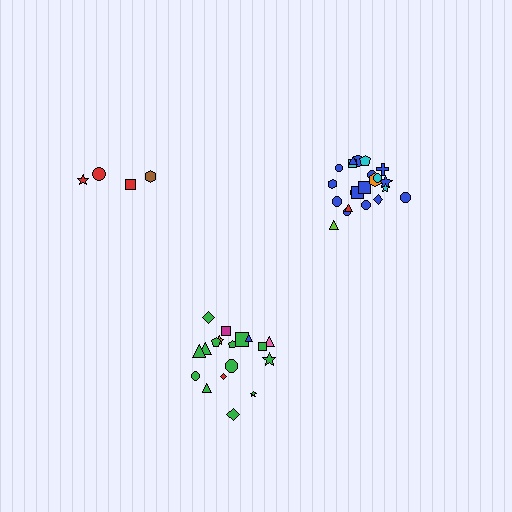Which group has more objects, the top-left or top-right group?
The top-right group.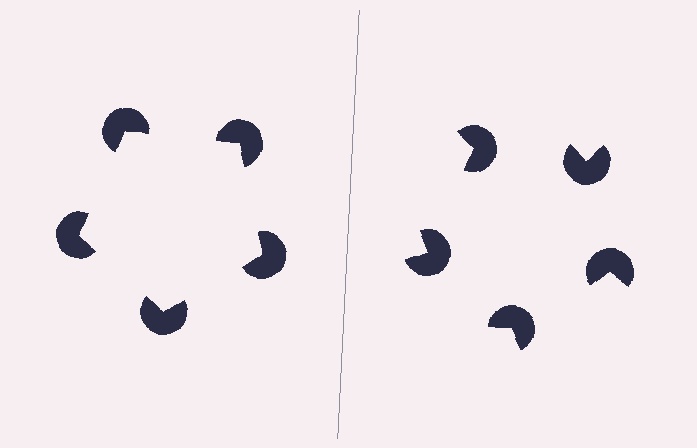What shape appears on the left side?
An illusory pentagon.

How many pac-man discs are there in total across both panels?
10 — 5 on each side.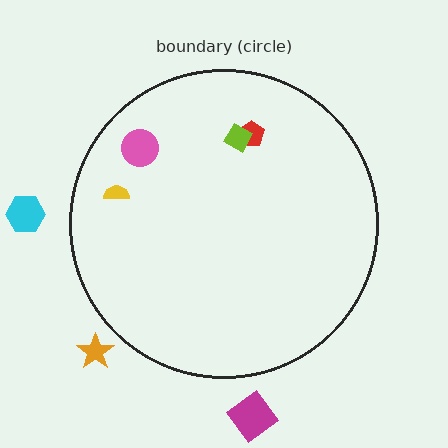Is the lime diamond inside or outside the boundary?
Inside.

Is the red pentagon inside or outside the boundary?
Inside.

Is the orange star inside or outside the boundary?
Outside.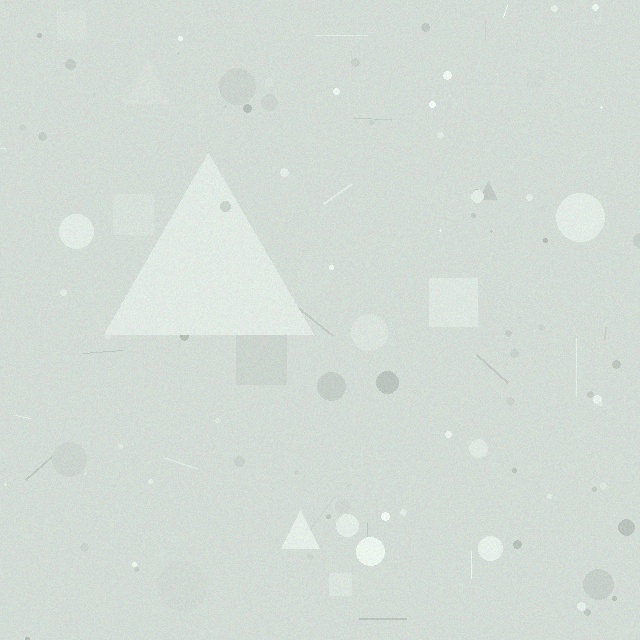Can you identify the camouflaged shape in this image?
The camouflaged shape is a triangle.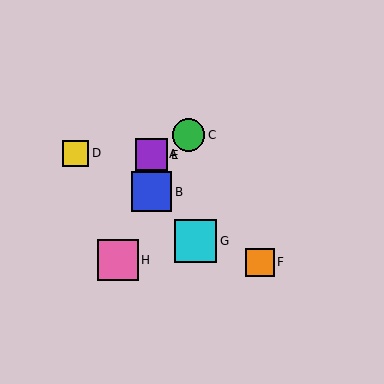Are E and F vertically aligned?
No, E is at x≈152 and F is at x≈260.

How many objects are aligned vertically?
3 objects (A, B, E) are aligned vertically.